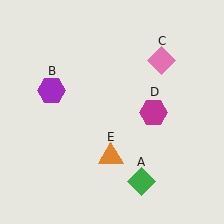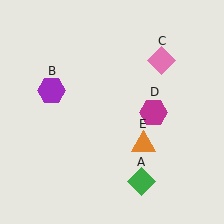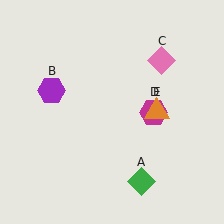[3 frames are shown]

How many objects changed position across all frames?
1 object changed position: orange triangle (object E).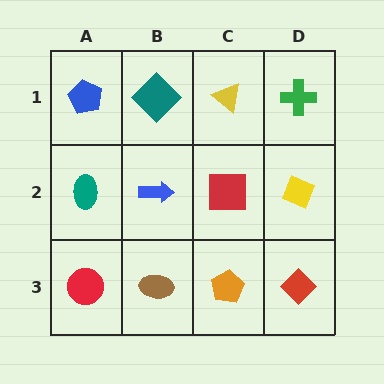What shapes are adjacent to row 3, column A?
A teal ellipse (row 2, column A), a brown ellipse (row 3, column B).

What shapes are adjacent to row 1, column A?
A teal ellipse (row 2, column A), a teal diamond (row 1, column B).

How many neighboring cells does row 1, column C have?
3.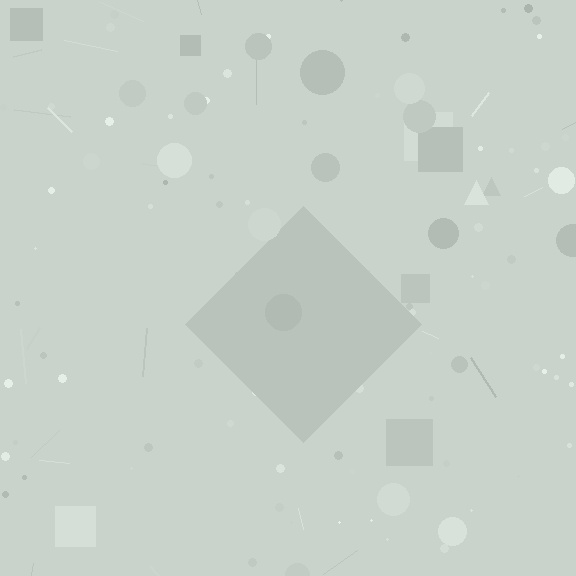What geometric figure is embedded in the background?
A diamond is embedded in the background.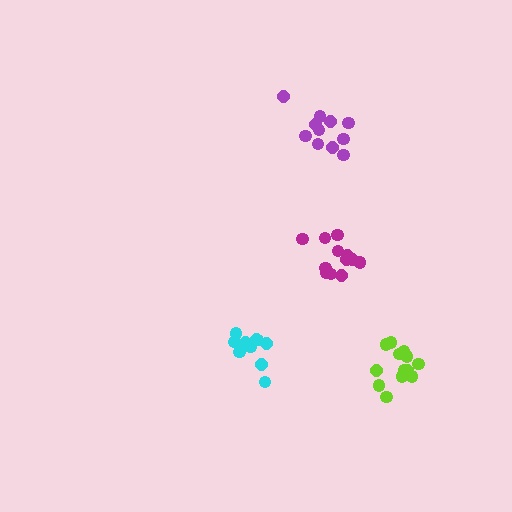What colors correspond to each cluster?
The clusters are colored: cyan, magenta, purple, lime.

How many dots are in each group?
Group 1: 10 dots, Group 2: 12 dots, Group 3: 11 dots, Group 4: 13 dots (46 total).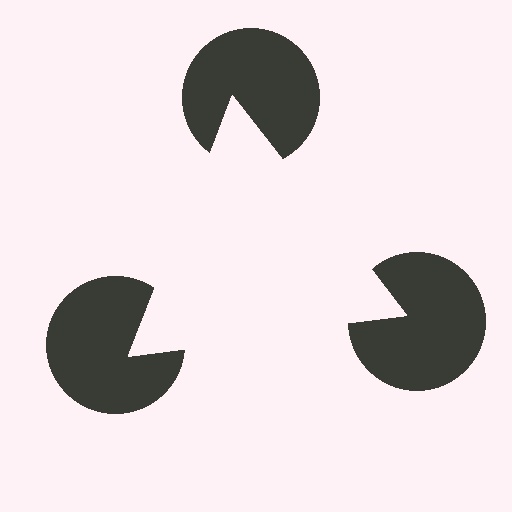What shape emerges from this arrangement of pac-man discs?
An illusory triangle — its edges are inferred from the aligned wedge cuts in the pac-man discs, not physically drawn.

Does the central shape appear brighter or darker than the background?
It typically appears slightly brighter than the background, even though no actual brightness change is drawn.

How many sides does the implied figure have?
3 sides.